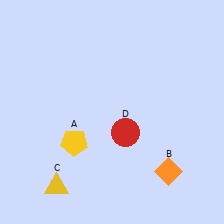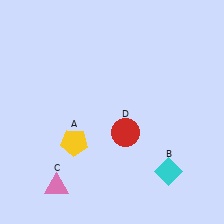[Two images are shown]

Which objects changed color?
B changed from orange to cyan. C changed from yellow to pink.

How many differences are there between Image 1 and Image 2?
There are 2 differences between the two images.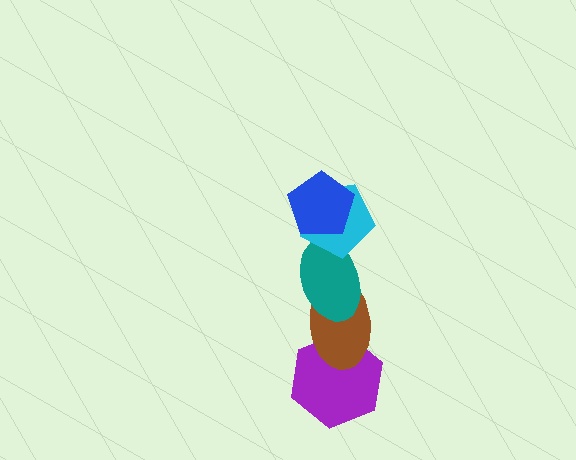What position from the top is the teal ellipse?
The teal ellipse is 3rd from the top.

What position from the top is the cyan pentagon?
The cyan pentagon is 2nd from the top.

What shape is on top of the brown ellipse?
The teal ellipse is on top of the brown ellipse.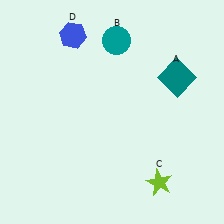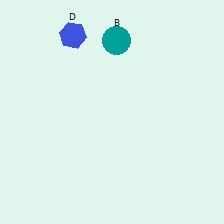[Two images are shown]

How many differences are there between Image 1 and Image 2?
There are 2 differences between the two images.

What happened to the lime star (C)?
The lime star (C) was removed in Image 2. It was in the bottom-right area of Image 1.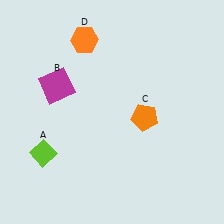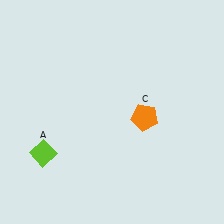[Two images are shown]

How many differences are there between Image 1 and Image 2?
There are 2 differences between the two images.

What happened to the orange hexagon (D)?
The orange hexagon (D) was removed in Image 2. It was in the top-left area of Image 1.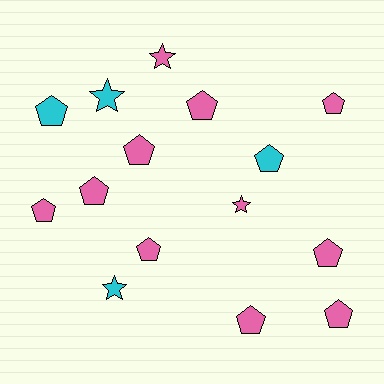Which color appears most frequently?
Pink, with 11 objects.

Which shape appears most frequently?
Pentagon, with 11 objects.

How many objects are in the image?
There are 15 objects.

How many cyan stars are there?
There are 2 cyan stars.